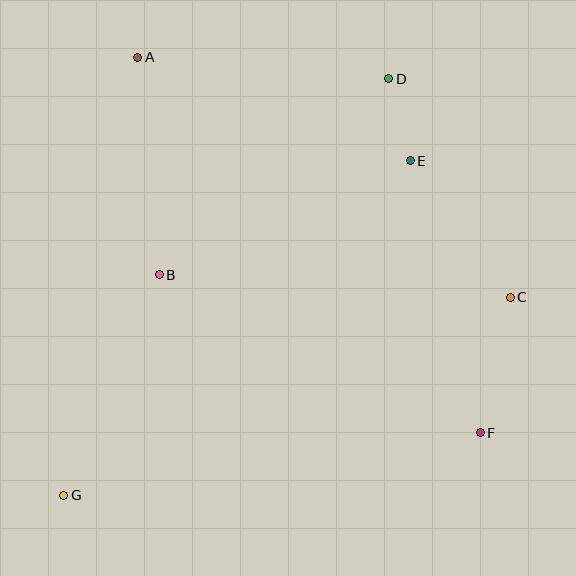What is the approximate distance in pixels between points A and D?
The distance between A and D is approximately 252 pixels.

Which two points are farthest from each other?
Points D and G are farthest from each other.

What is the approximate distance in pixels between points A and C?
The distance between A and C is approximately 443 pixels.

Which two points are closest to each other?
Points D and E are closest to each other.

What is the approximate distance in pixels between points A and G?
The distance between A and G is approximately 444 pixels.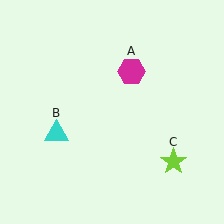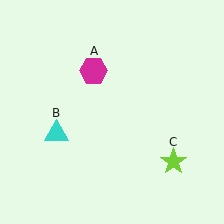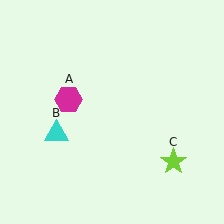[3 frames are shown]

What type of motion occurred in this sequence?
The magenta hexagon (object A) rotated counterclockwise around the center of the scene.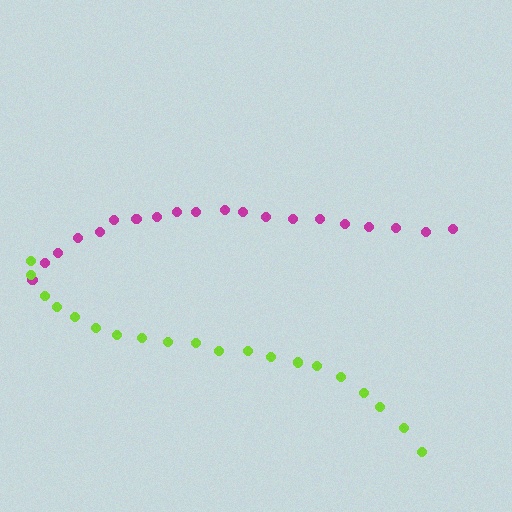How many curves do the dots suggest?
There are 2 distinct paths.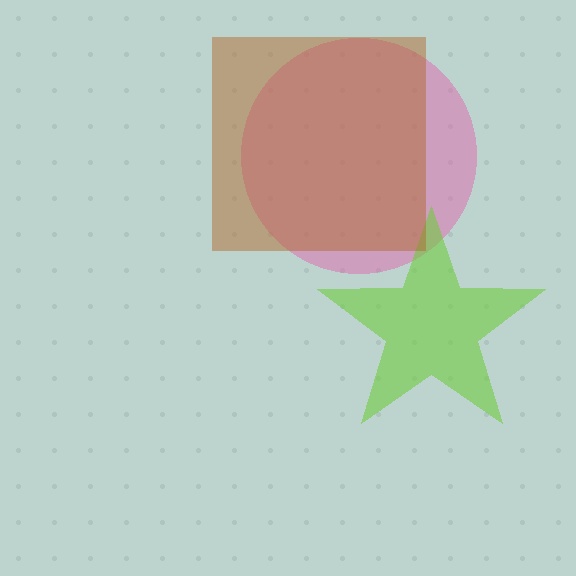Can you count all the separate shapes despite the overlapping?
Yes, there are 3 separate shapes.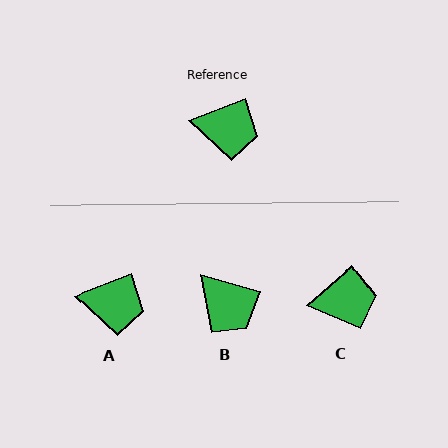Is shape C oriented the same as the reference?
No, it is off by about 20 degrees.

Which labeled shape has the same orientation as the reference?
A.